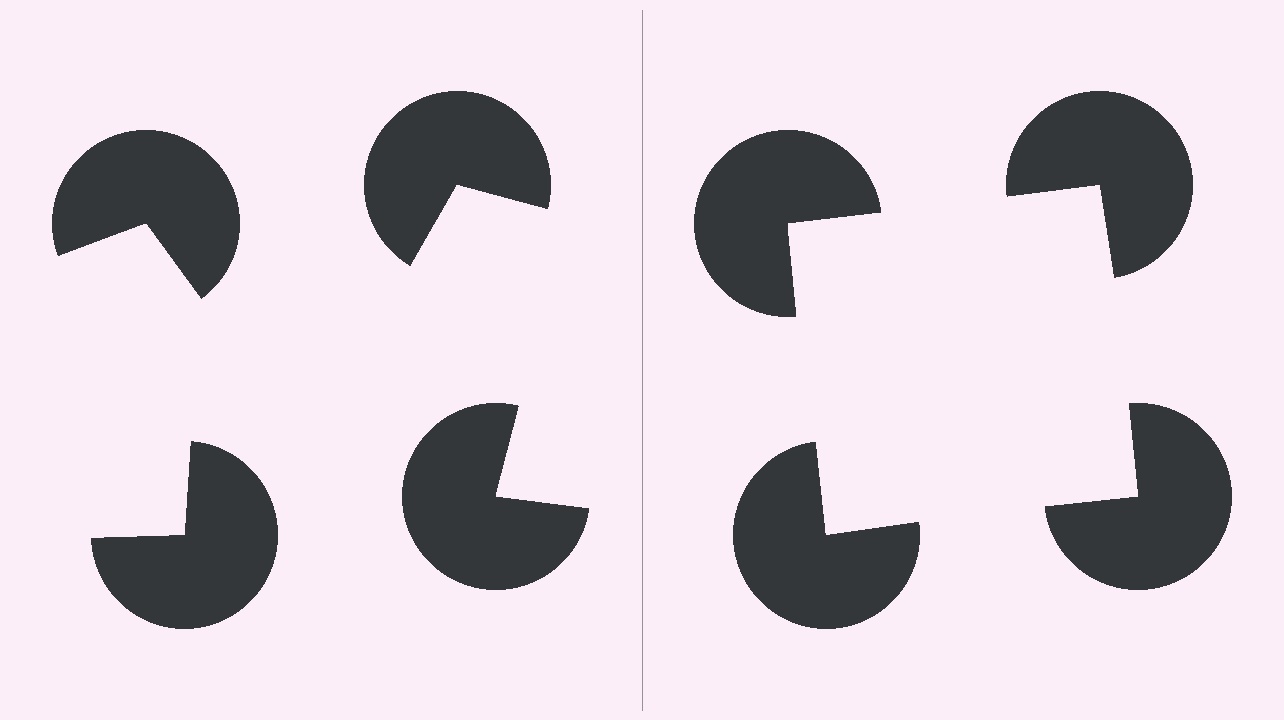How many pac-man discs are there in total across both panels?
8 — 4 on each side.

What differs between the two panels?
The pac-man discs are positioned identically on both sides; only the wedge orientations differ. On the right they align to a square; on the left they are misaligned.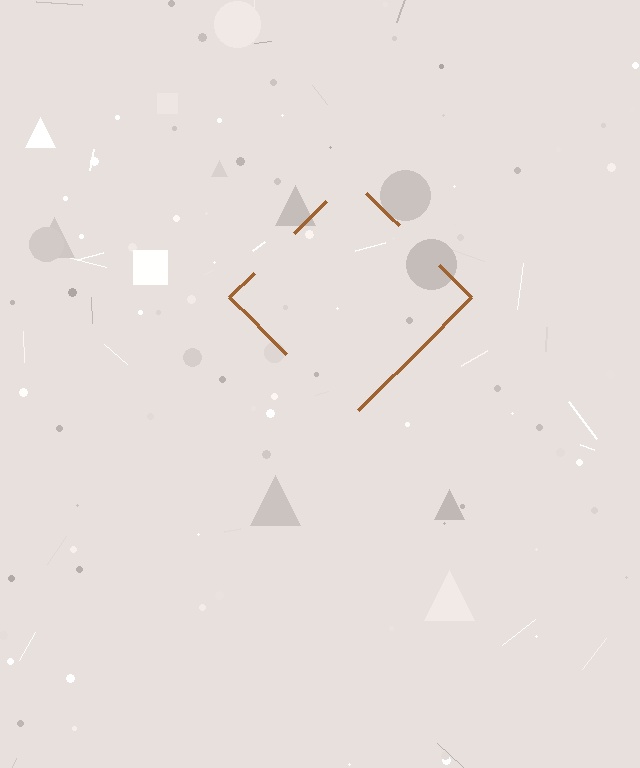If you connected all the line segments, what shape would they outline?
They would outline a diamond.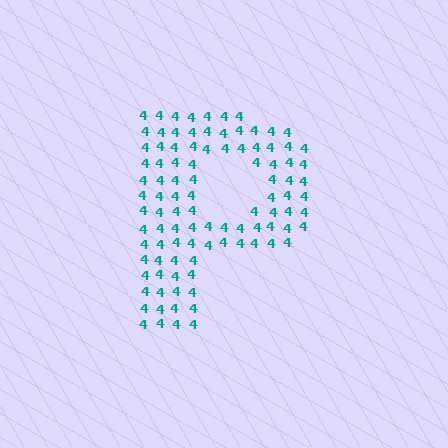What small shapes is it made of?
It is made of small digit 4's.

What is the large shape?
The large shape is the letter P.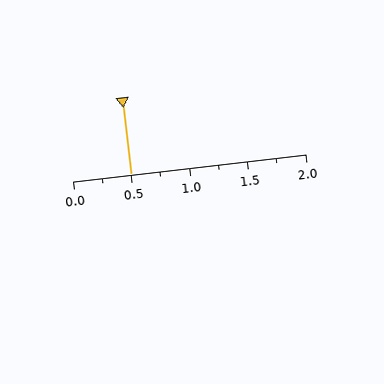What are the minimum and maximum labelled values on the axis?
The axis runs from 0.0 to 2.0.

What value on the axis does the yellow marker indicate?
The marker indicates approximately 0.5.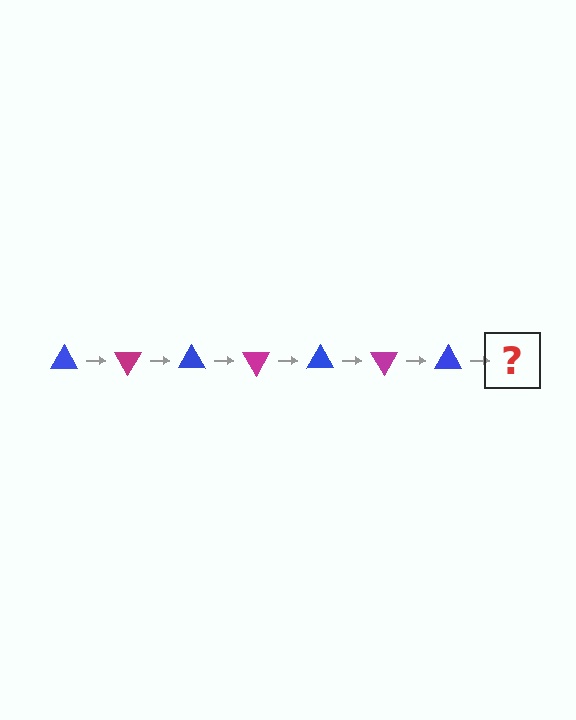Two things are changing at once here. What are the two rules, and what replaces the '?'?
The two rules are that it rotates 60 degrees each step and the color cycles through blue and magenta. The '?' should be a magenta triangle, rotated 420 degrees from the start.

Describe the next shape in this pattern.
It should be a magenta triangle, rotated 420 degrees from the start.